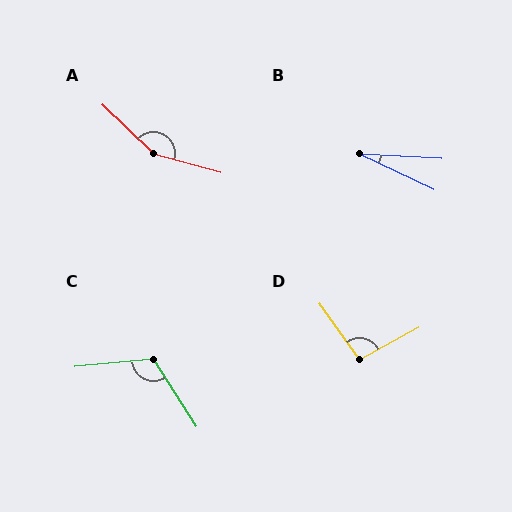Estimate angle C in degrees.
Approximately 117 degrees.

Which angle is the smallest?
B, at approximately 22 degrees.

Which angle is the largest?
A, at approximately 151 degrees.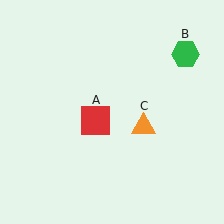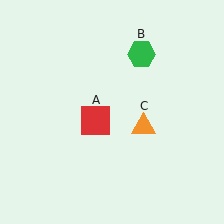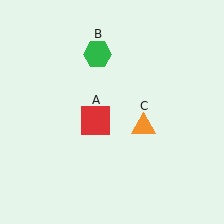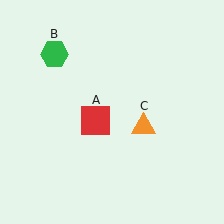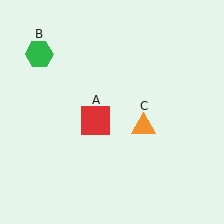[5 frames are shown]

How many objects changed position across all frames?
1 object changed position: green hexagon (object B).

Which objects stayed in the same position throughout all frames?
Red square (object A) and orange triangle (object C) remained stationary.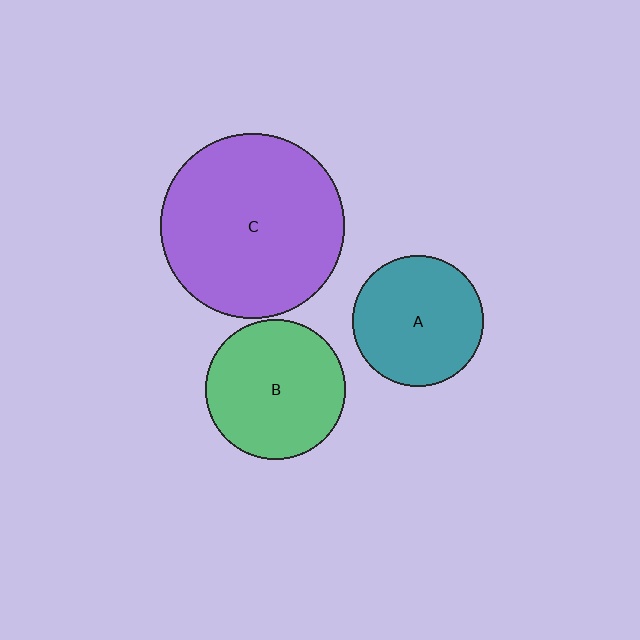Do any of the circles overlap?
No, none of the circles overlap.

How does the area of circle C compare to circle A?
Approximately 2.0 times.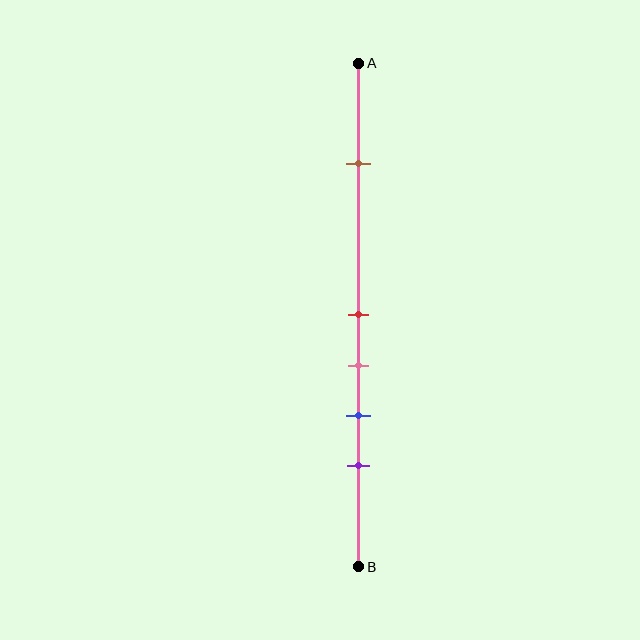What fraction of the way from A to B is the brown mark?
The brown mark is approximately 20% (0.2) of the way from A to B.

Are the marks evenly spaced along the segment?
No, the marks are not evenly spaced.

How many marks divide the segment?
There are 5 marks dividing the segment.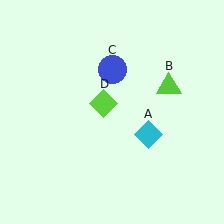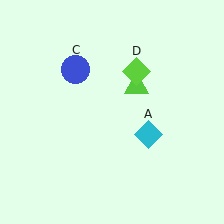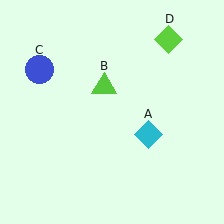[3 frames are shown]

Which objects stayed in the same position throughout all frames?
Cyan diamond (object A) remained stationary.